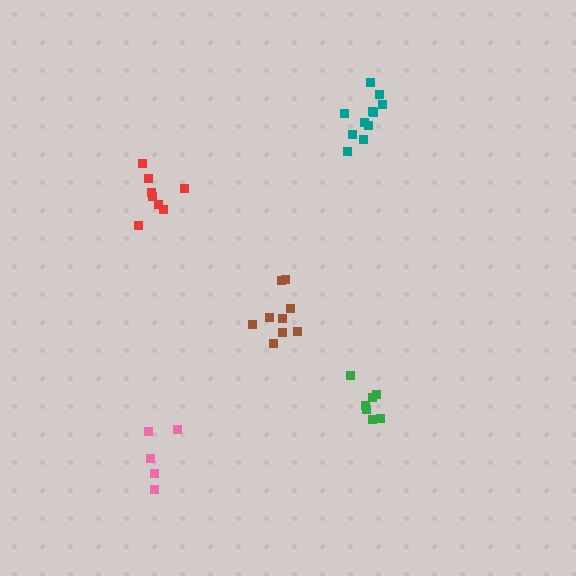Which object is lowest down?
The pink cluster is bottommost.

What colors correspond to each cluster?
The clusters are colored: red, pink, teal, brown, green.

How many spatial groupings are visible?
There are 5 spatial groupings.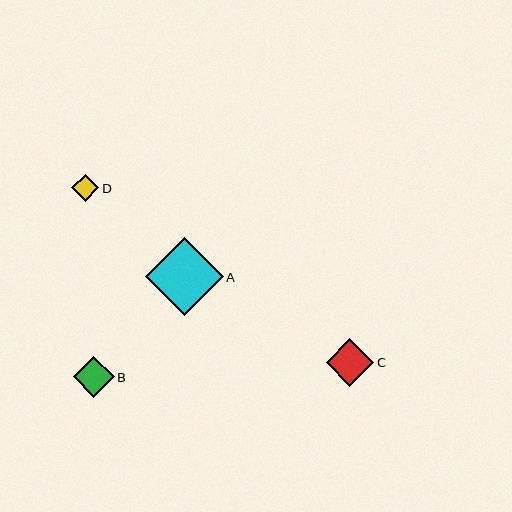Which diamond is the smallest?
Diamond D is the smallest with a size of approximately 27 pixels.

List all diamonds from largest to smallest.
From largest to smallest: A, C, B, D.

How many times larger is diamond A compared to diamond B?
Diamond A is approximately 1.9 times the size of diamond B.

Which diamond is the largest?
Diamond A is the largest with a size of approximately 78 pixels.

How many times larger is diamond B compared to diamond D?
Diamond B is approximately 1.5 times the size of diamond D.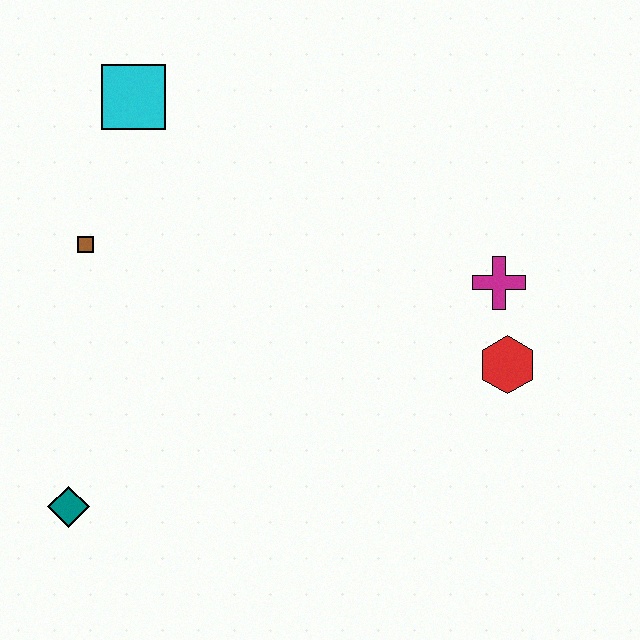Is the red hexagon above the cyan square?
No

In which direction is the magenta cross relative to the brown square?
The magenta cross is to the right of the brown square.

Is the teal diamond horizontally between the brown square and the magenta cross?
No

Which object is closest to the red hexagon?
The magenta cross is closest to the red hexagon.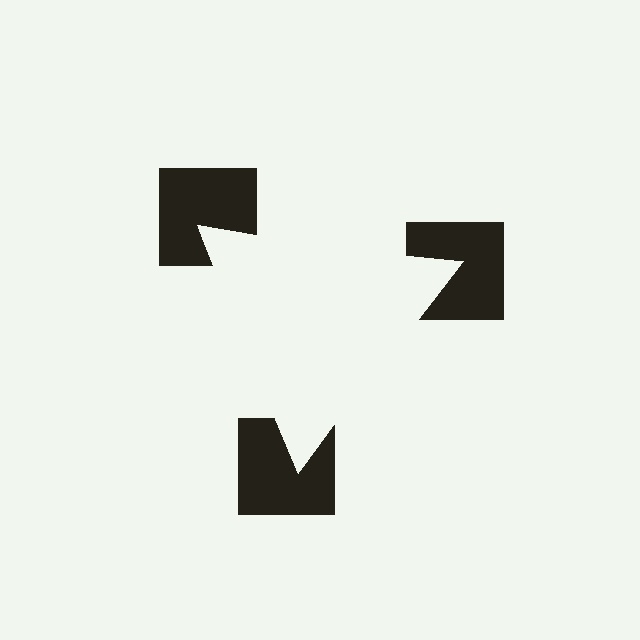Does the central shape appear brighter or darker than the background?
It typically appears slightly brighter than the background, even though no actual brightness change is drawn.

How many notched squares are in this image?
There are 3 — one at each vertex of the illusory triangle.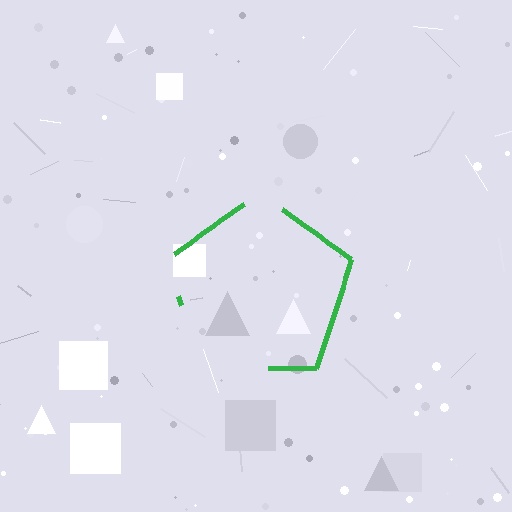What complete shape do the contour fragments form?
The contour fragments form a pentagon.